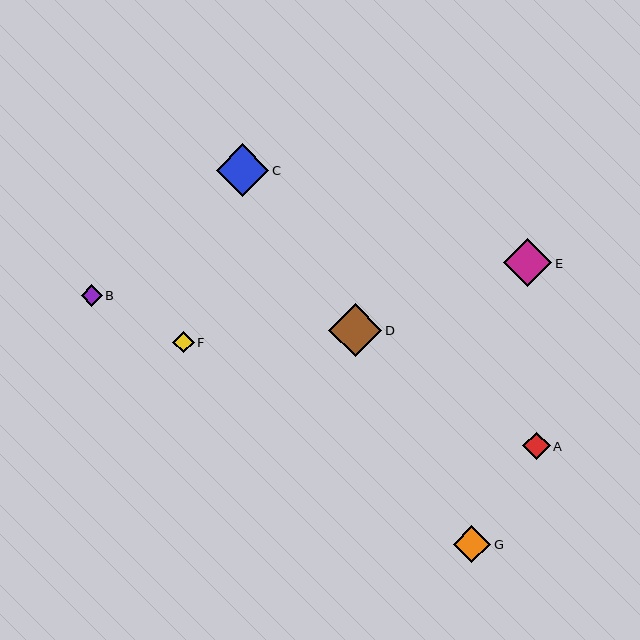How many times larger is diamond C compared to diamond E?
Diamond C is approximately 1.1 times the size of diamond E.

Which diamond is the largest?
Diamond D is the largest with a size of approximately 53 pixels.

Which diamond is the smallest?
Diamond B is the smallest with a size of approximately 21 pixels.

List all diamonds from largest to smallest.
From largest to smallest: D, C, E, G, A, F, B.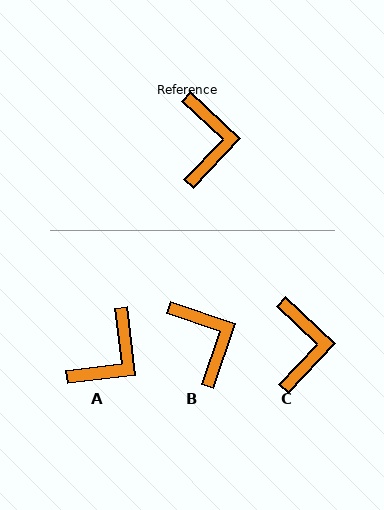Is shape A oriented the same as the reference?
No, it is off by about 40 degrees.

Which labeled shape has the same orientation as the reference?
C.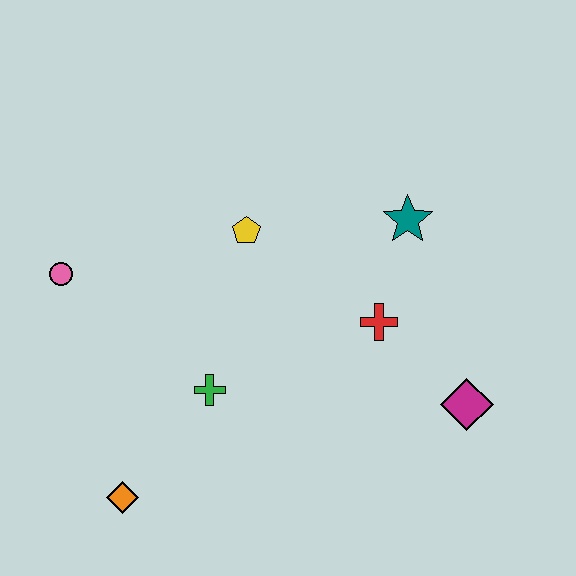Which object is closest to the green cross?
The orange diamond is closest to the green cross.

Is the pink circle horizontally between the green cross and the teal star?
No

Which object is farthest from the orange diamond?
The teal star is farthest from the orange diamond.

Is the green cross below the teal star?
Yes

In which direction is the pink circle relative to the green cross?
The pink circle is to the left of the green cross.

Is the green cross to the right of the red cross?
No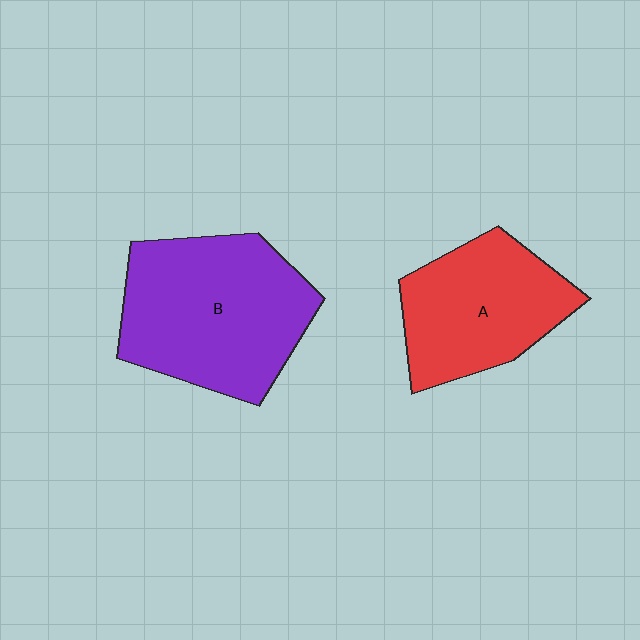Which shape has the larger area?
Shape B (purple).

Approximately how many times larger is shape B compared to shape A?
Approximately 1.3 times.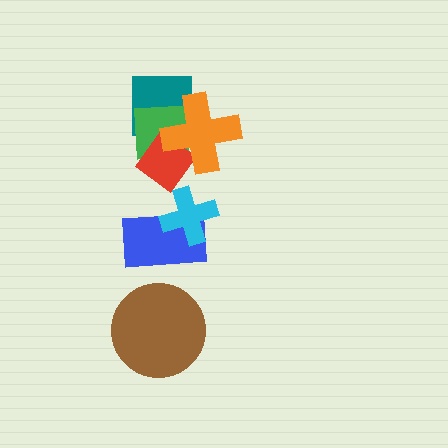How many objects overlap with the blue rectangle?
1 object overlaps with the blue rectangle.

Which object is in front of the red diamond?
The orange cross is in front of the red diamond.